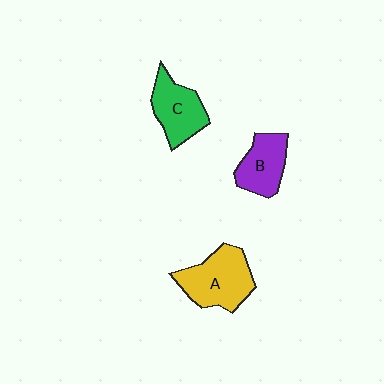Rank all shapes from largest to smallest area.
From largest to smallest: A (yellow), C (green), B (purple).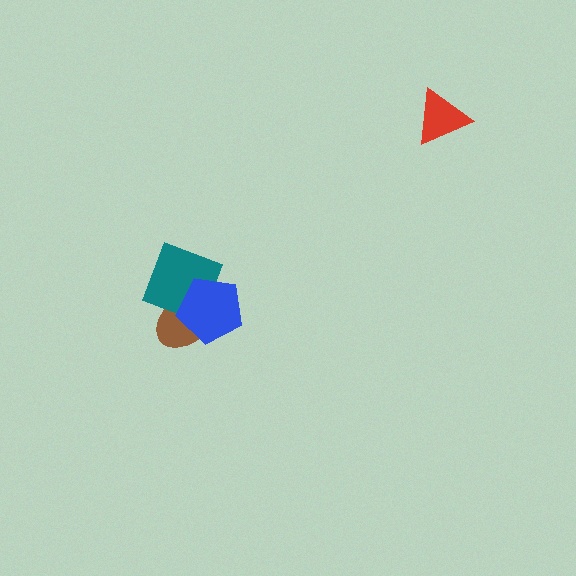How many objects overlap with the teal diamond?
2 objects overlap with the teal diamond.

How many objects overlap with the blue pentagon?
2 objects overlap with the blue pentagon.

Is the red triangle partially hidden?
No, no other shape covers it.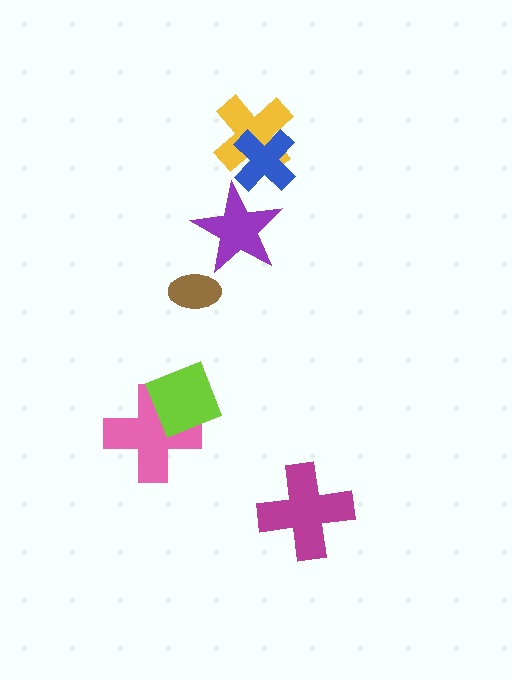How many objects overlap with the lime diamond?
1 object overlaps with the lime diamond.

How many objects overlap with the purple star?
1 object overlaps with the purple star.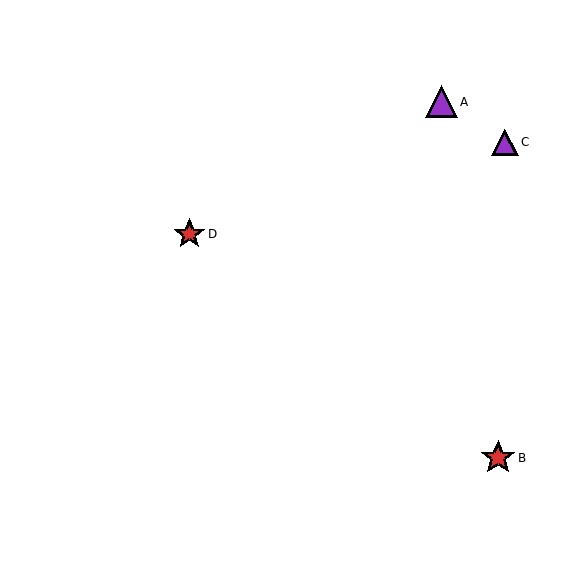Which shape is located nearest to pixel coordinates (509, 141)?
The purple triangle (labeled C) at (505, 142) is nearest to that location.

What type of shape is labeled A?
Shape A is a purple triangle.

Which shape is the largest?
The red star (labeled B) is the largest.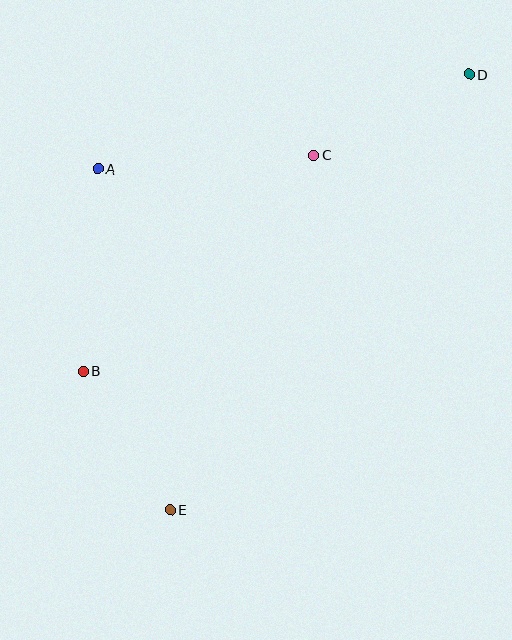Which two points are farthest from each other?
Points D and E are farthest from each other.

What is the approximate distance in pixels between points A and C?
The distance between A and C is approximately 216 pixels.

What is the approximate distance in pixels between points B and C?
The distance between B and C is approximately 316 pixels.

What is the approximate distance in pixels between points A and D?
The distance between A and D is approximately 383 pixels.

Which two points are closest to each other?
Points B and E are closest to each other.